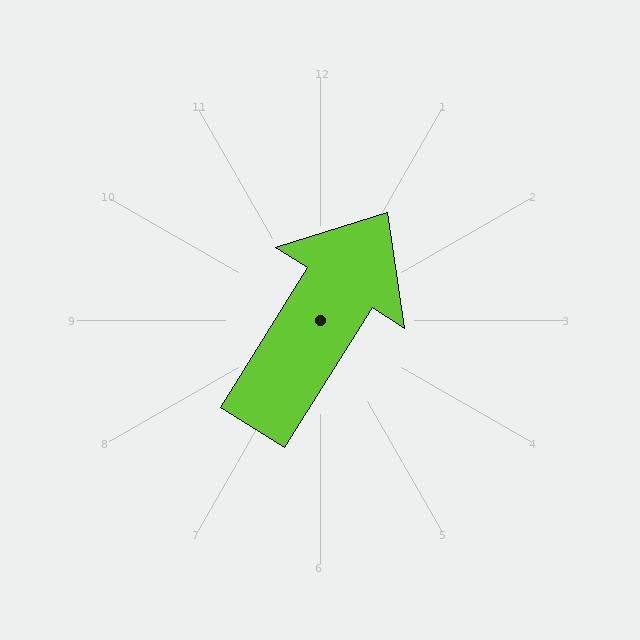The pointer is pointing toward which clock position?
Roughly 1 o'clock.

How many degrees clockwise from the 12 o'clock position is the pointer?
Approximately 32 degrees.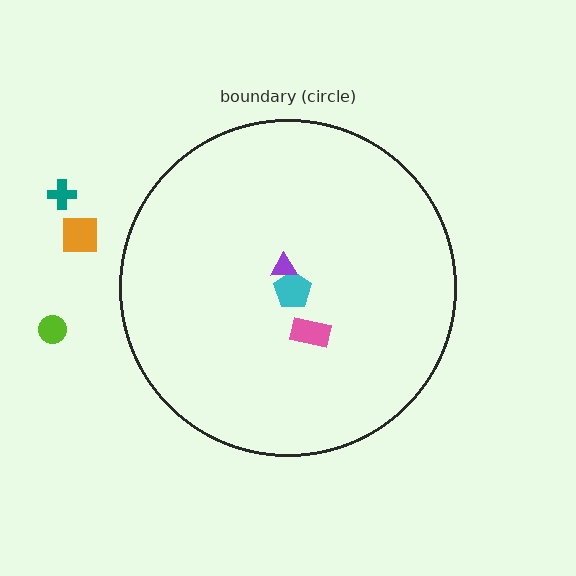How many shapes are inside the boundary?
3 inside, 3 outside.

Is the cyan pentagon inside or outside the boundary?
Inside.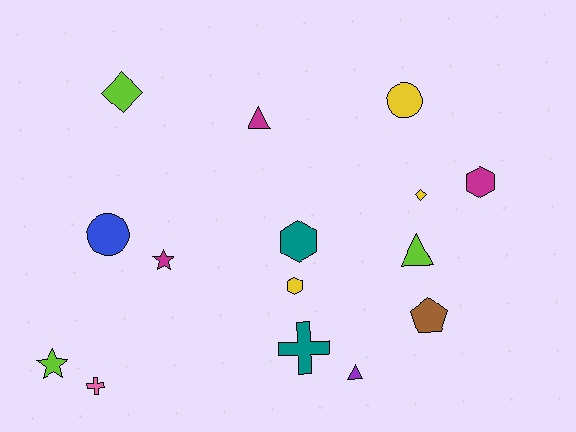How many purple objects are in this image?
There is 1 purple object.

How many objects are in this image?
There are 15 objects.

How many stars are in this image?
There are 2 stars.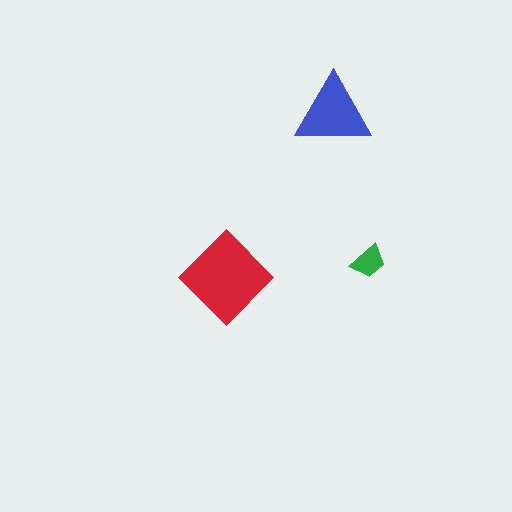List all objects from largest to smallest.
The red diamond, the blue triangle, the green trapezoid.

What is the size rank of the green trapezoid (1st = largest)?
3rd.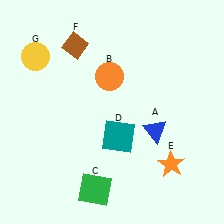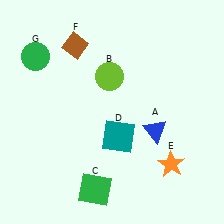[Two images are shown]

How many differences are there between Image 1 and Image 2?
There are 2 differences between the two images.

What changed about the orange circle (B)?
In Image 1, B is orange. In Image 2, it changed to lime.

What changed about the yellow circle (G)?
In Image 1, G is yellow. In Image 2, it changed to green.